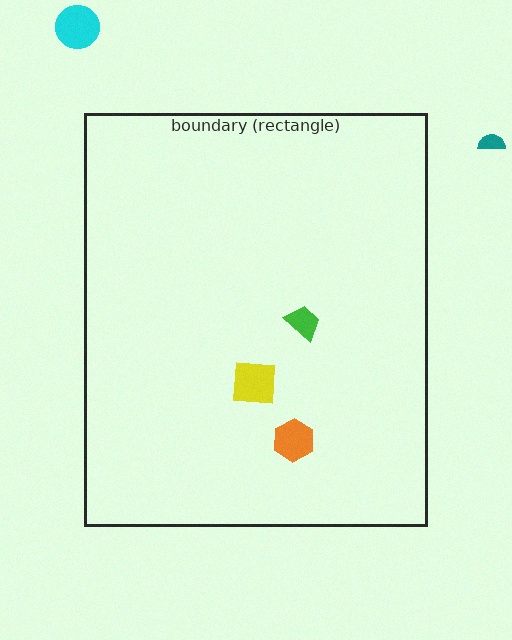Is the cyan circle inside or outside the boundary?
Outside.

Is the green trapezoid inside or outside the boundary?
Inside.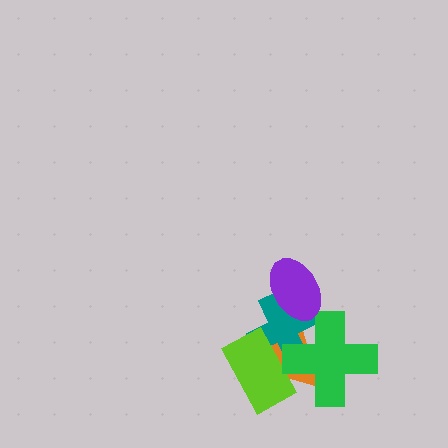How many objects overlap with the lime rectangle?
3 objects overlap with the lime rectangle.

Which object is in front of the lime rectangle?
The green cross is in front of the lime rectangle.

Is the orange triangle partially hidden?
Yes, it is partially covered by another shape.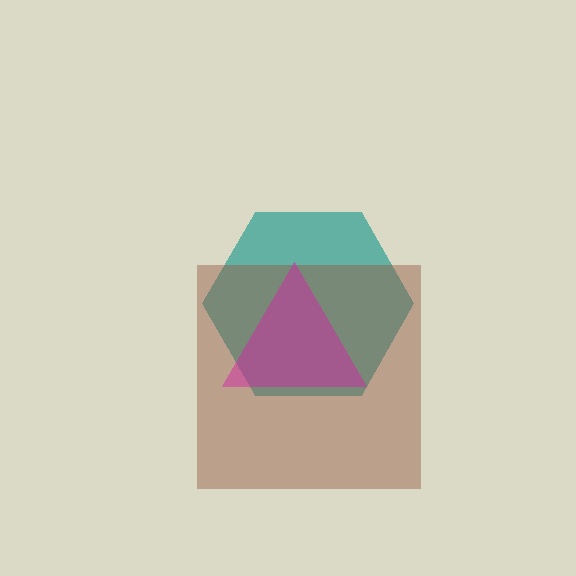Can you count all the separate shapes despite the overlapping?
Yes, there are 3 separate shapes.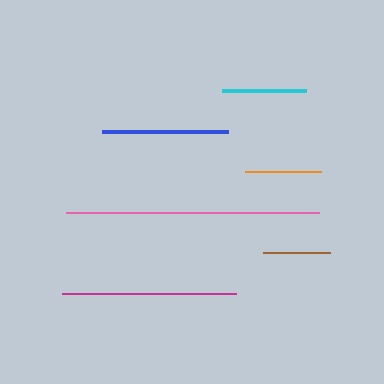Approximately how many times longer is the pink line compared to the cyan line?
The pink line is approximately 3.0 times the length of the cyan line.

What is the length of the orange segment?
The orange segment is approximately 77 pixels long.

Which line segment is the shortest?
The brown line is the shortest at approximately 68 pixels.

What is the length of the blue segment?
The blue segment is approximately 126 pixels long.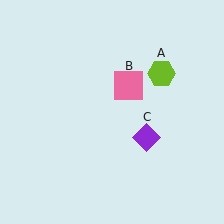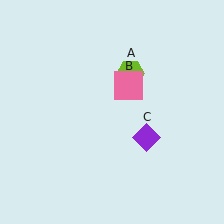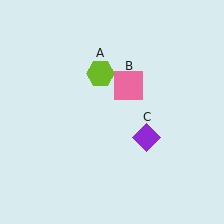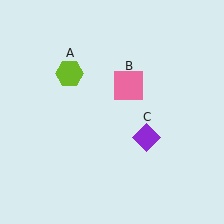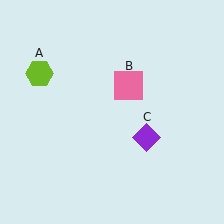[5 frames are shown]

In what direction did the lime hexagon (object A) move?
The lime hexagon (object A) moved left.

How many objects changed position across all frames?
1 object changed position: lime hexagon (object A).